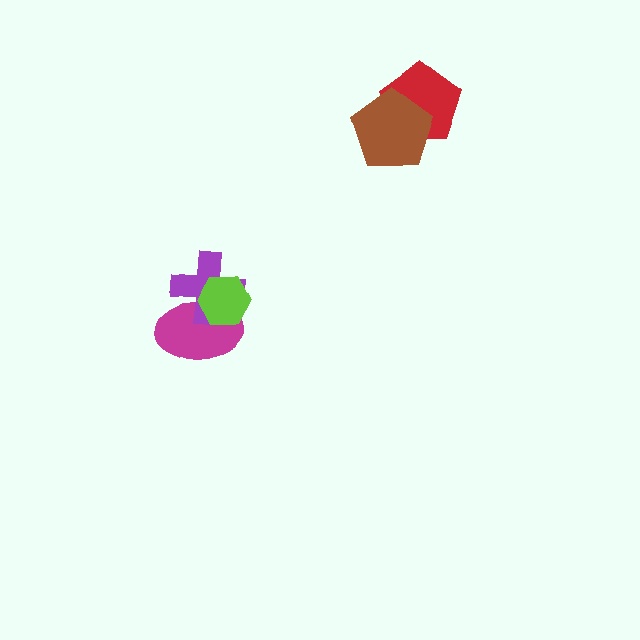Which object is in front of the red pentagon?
The brown pentagon is in front of the red pentagon.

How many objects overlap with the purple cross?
2 objects overlap with the purple cross.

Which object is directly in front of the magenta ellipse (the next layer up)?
The purple cross is directly in front of the magenta ellipse.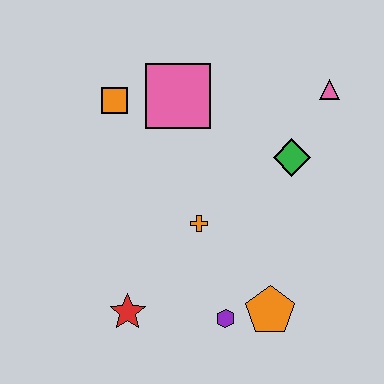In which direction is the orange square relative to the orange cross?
The orange square is above the orange cross.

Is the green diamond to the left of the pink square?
No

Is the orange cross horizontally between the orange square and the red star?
No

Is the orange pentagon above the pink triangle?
No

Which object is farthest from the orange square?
The orange pentagon is farthest from the orange square.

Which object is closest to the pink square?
The orange square is closest to the pink square.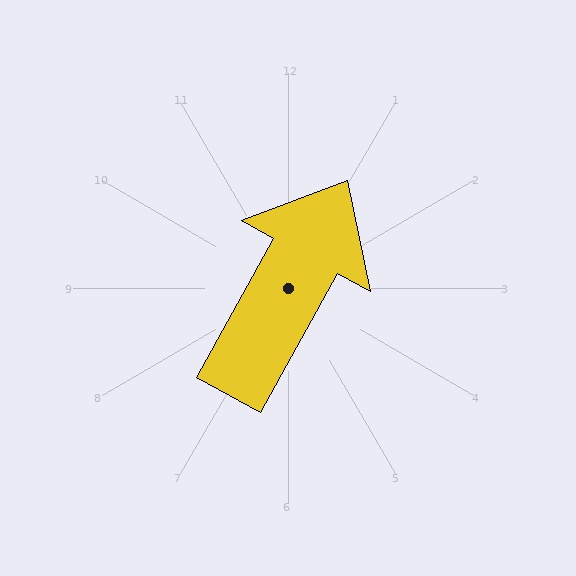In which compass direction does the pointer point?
Northeast.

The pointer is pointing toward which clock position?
Roughly 1 o'clock.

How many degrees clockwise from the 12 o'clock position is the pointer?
Approximately 29 degrees.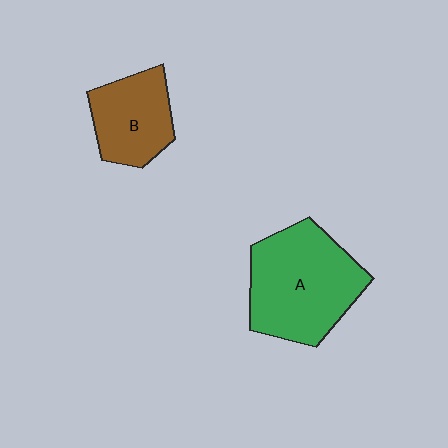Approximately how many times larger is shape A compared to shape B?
Approximately 1.7 times.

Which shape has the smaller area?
Shape B (brown).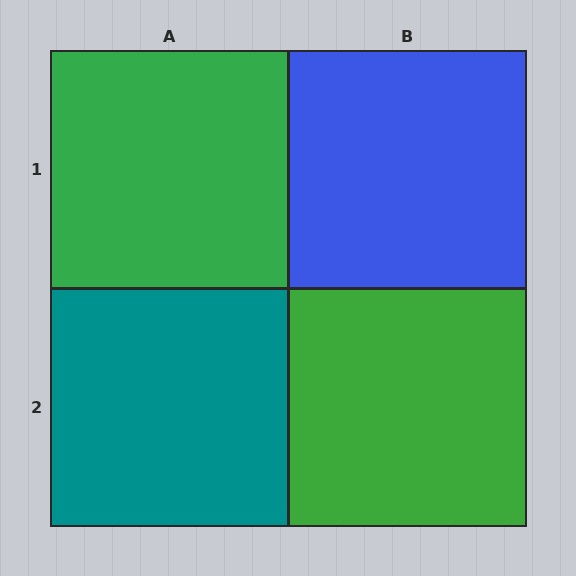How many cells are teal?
1 cell is teal.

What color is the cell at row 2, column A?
Teal.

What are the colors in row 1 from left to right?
Green, blue.